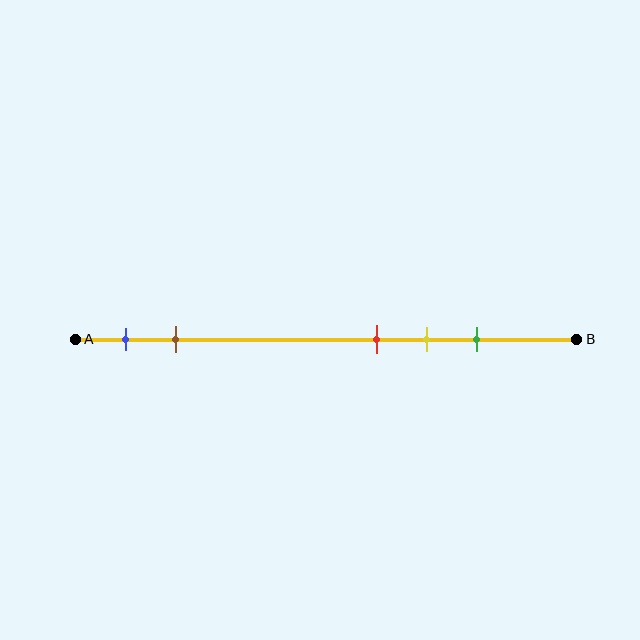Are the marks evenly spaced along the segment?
No, the marks are not evenly spaced.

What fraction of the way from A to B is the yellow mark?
The yellow mark is approximately 70% (0.7) of the way from A to B.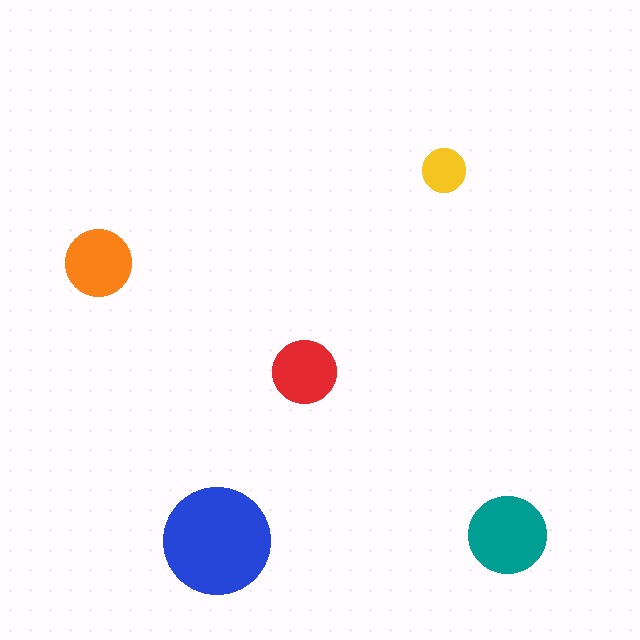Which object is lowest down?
The blue circle is bottommost.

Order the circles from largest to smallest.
the blue one, the teal one, the orange one, the red one, the yellow one.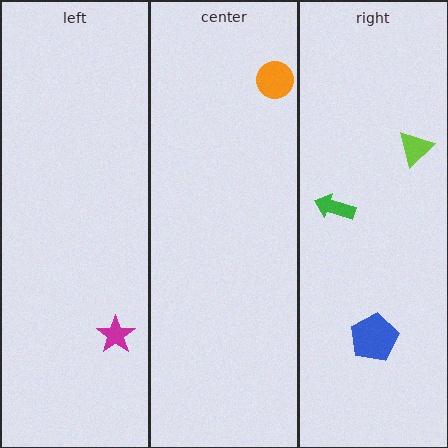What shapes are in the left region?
The magenta star.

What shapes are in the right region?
The blue pentagon, the lime triangle, the green arrow.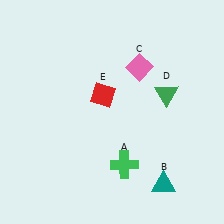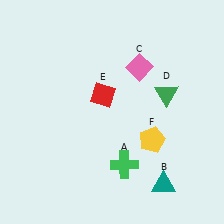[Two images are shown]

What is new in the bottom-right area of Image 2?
A yellow pentagon (F) was added in the bottom-right area of Image 2.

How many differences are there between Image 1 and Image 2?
There is 1 difference between the two images.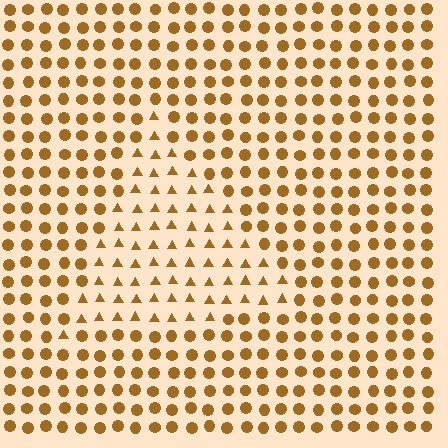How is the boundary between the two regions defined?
The boundary is defined by a change in element shape: triangles inside vs. circles outside. All elements share the same color and spacing.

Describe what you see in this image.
The image is filled with small brown elements arranged in a uniform grid. A triangle-shaped region contains triangles, while the surrounding area contains circles. The boundary is defined purely by the change in element shape.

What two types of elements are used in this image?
The image uses triangles inside the triangle region and circles outside it.